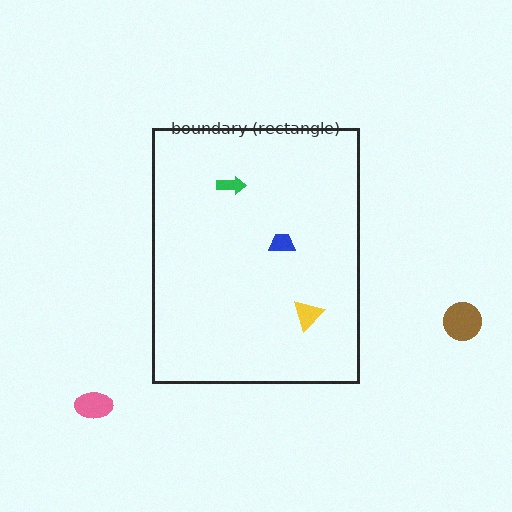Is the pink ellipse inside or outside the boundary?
Outside.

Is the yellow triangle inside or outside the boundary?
Inside.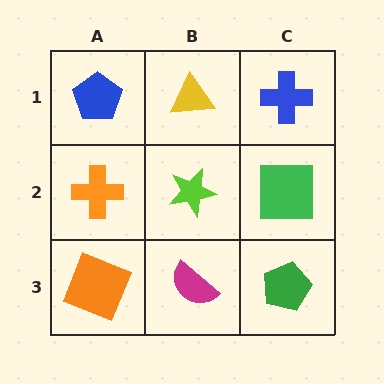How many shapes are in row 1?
3 shapes.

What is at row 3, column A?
An orange square.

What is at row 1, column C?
A blue cross.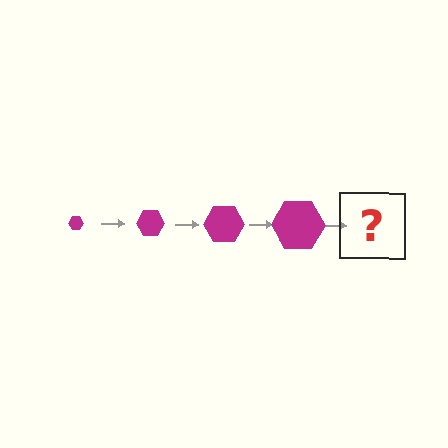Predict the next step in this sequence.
The next step is a magenta hexagon, larger than the previous one.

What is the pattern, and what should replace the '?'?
The pattern is that the hexagon gets progressively larger each step. The '?' should be a magenta hexagon, larger than the previous one.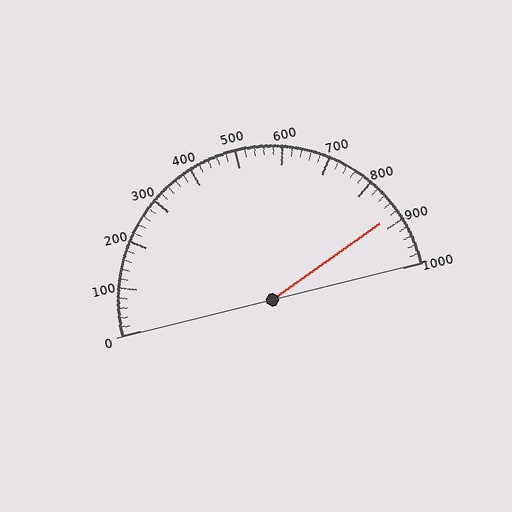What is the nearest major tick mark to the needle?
The nearest major tick mark is 900.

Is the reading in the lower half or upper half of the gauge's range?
The reading is in the upper half of the range (0 to 1000).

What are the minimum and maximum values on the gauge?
The gauge ranges from 0 to 1000.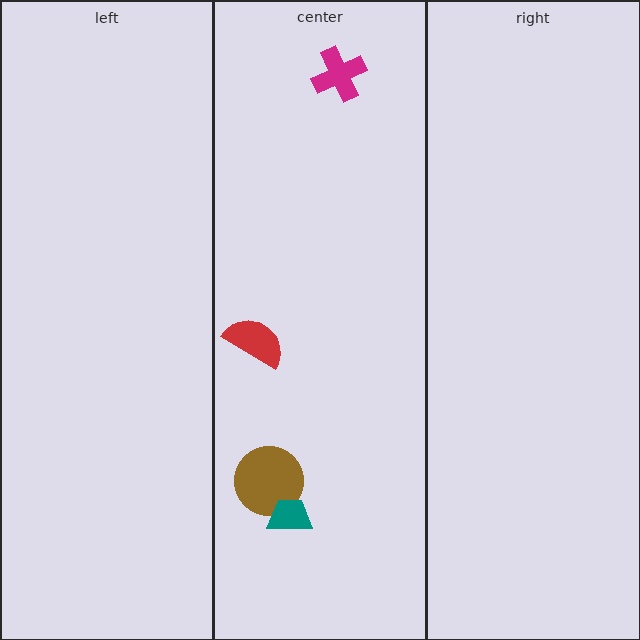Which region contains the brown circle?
The center region.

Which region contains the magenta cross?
The center region.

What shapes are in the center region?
The red semicircle, the brown circle, the magenta cross, the teal trapezoid.